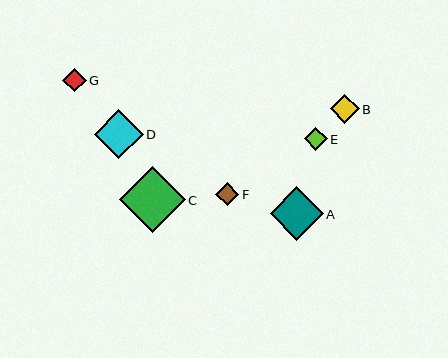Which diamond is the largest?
Diamond C is the largest with a size of approximately 66 pixels.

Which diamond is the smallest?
Diamond E is the smallest with a size of approximately 23 pixels.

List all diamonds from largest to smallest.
From largest to smallest: C, A, D, B, G, F, E.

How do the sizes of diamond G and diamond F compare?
Diamond G and diamond F are approximately the same size.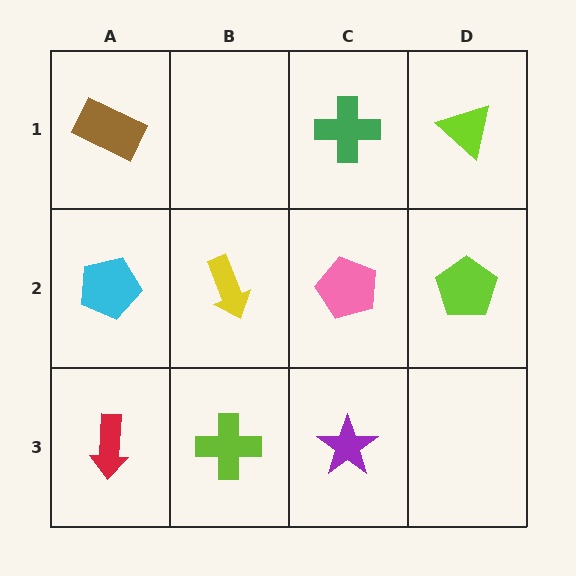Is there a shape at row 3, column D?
No, that cell is empty.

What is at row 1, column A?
A brown rectangle.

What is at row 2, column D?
A lime pentagon.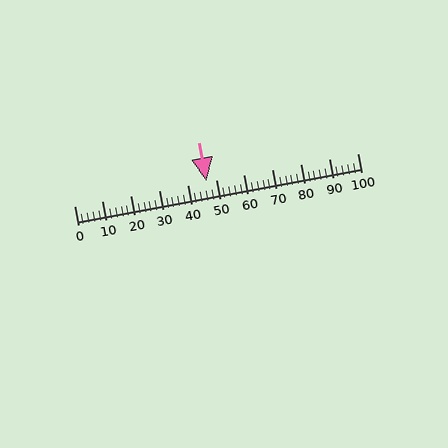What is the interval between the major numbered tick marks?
The major tick marks are spaced 10 units apart.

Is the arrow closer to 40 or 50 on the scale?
The arrow is closer to 50.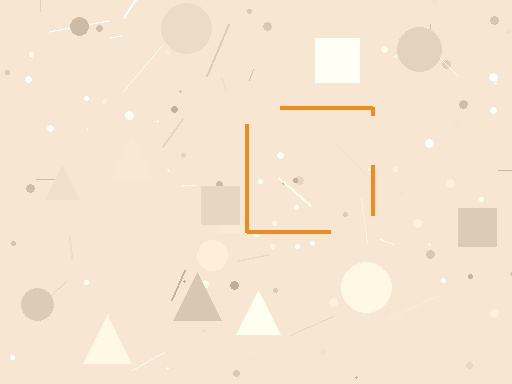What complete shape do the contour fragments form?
The contour fragments form a square.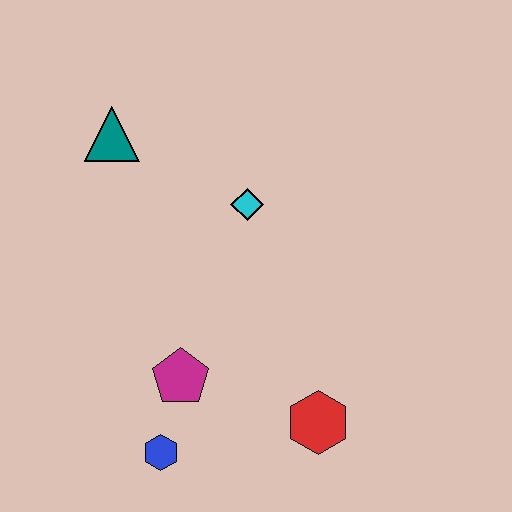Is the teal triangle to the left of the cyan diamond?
Yes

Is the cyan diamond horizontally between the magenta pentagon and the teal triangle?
No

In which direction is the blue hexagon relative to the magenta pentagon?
The blue hexagon is below the magenta pentagon.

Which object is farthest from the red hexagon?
The teal triangle is farthest from the red hexagon.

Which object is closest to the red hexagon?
The magenta pentagon is closest to the red hexagon.